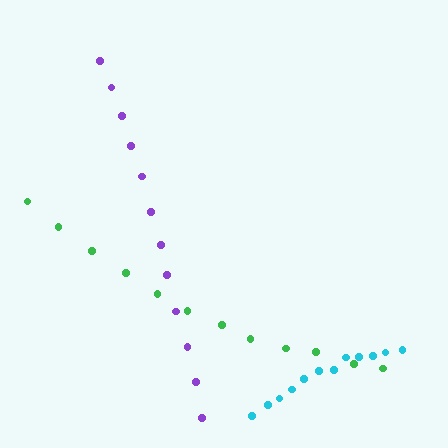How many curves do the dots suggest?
There are 3 distinct paths.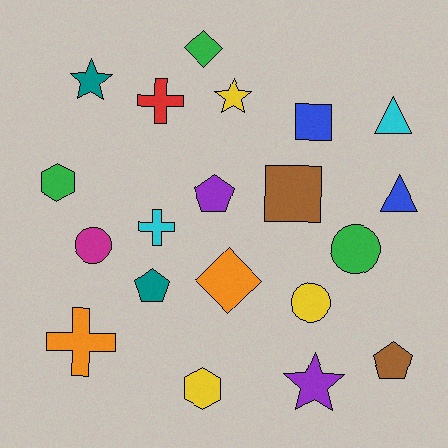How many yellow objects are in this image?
There are 3 yellow objects.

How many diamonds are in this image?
There are 2 diamonds.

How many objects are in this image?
There are 20 objects.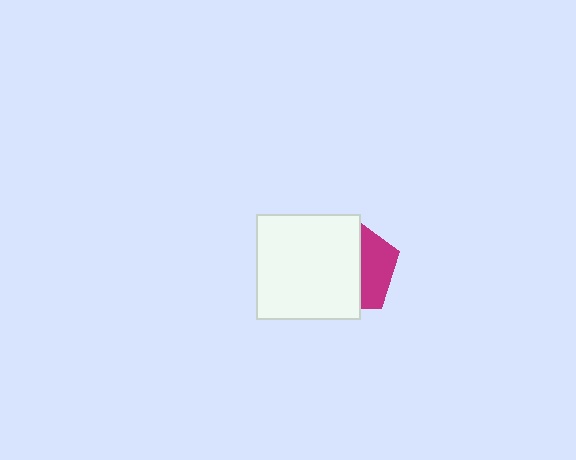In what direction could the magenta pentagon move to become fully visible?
The magenta pentagon could move right. That would shift it out from behind the white square entirely.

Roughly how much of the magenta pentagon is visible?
A small part of it is visible (roughly 35%).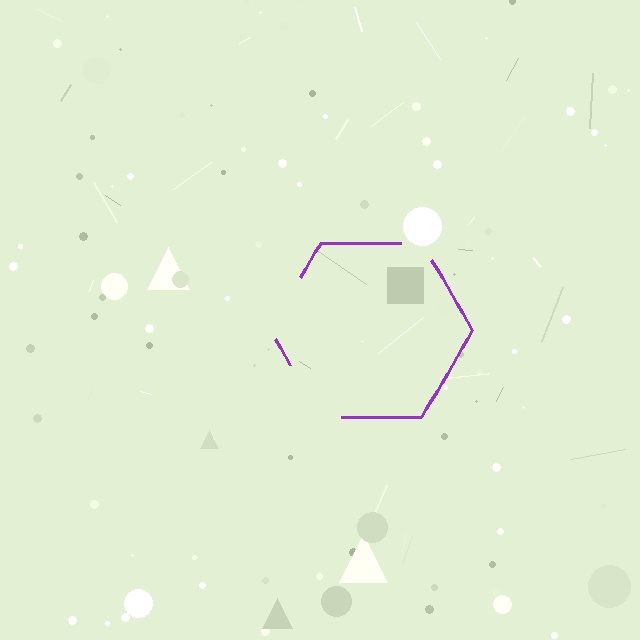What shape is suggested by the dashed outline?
The dashed outline suggests a hexagon.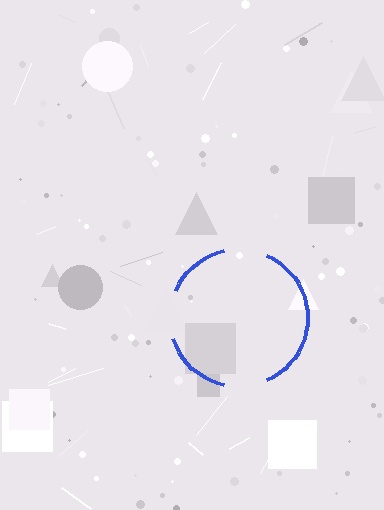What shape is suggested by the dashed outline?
The dashed outline suggests a circle.